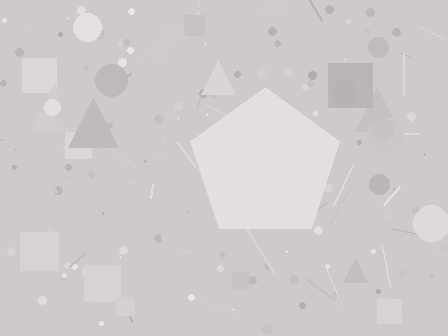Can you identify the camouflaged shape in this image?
The camouflaged shape is a pentagon.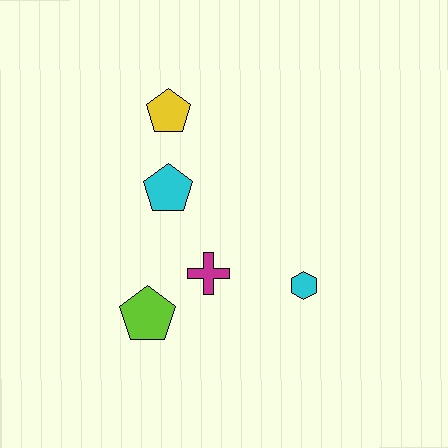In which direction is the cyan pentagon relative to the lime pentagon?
The cyan pentagon is above the lime pentagon.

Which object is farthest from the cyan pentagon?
The cyan hexagon is farthest from the cyan pentagon.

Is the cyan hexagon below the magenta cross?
Yes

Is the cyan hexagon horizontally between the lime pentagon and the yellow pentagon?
No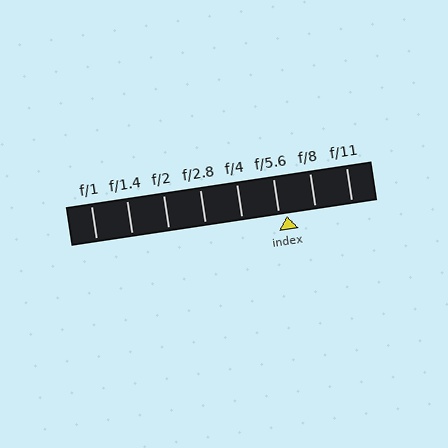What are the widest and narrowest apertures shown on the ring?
The widest aperture shown is f/1 and the narrowest is f/11.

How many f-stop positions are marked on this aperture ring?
There are 8 f-stop positions marked.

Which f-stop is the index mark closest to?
The index mark is closest to f/5.6.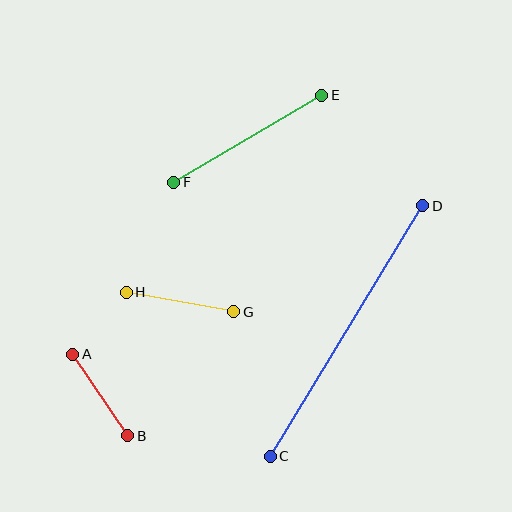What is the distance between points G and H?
The distance is approximately 109 pixels.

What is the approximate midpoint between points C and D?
The midpoint is at approximately (347, 331) pixels.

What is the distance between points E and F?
The distance is approximately 172 pixels.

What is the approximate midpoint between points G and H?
The midpoint is at approximately (180, 302) pixels.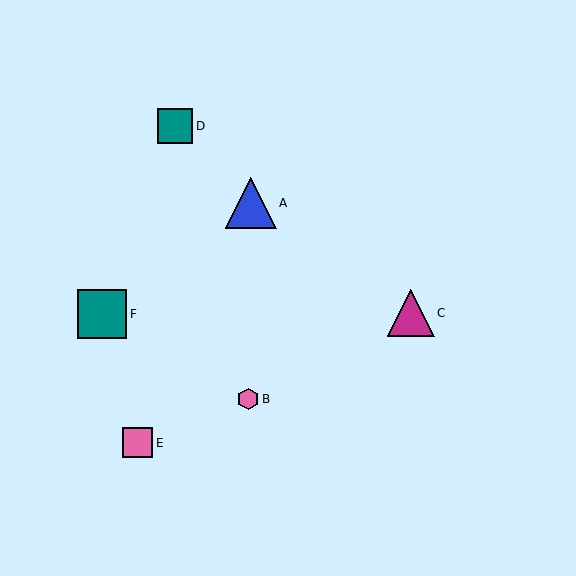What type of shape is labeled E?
Shape E is a pink square.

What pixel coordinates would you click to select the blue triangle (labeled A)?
Click at (251, 203) to select the blue triangle A.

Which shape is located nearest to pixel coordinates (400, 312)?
The magenta triangle (labeled C) at (411, 313) is nearest to that location.